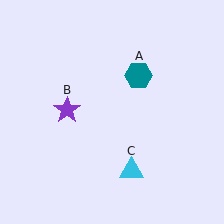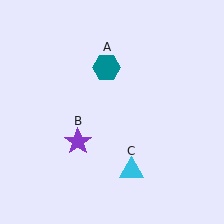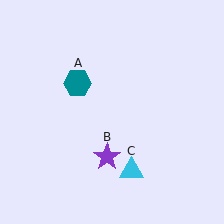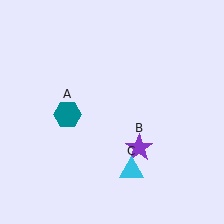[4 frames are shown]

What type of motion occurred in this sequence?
The teal hexagon (object A), purple star (object B) rotated counterclockwise around the center of the scene.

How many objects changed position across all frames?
2 objects changed position: teal hexagon (object A), purple star (object B).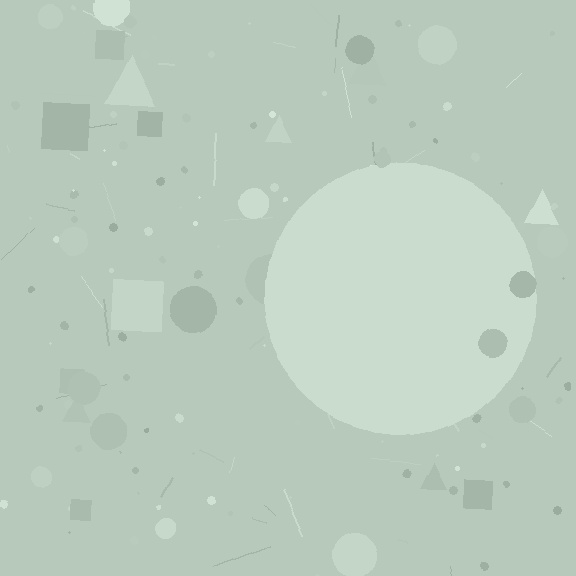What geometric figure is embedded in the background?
A circle is embedded in the background.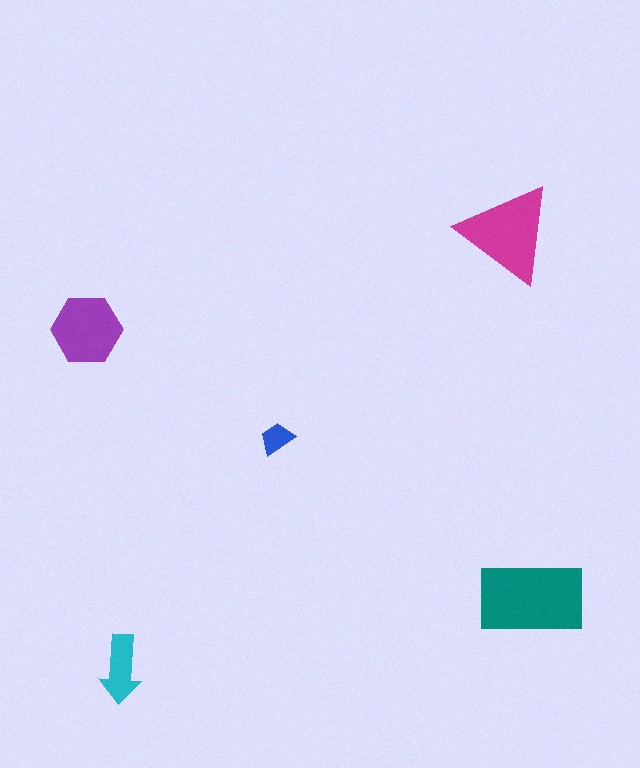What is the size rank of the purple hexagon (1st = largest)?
3rd.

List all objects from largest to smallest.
The teal rectangle, the magenta triangle, the purple hexagon, the cyan arrow, the blue trapezoid.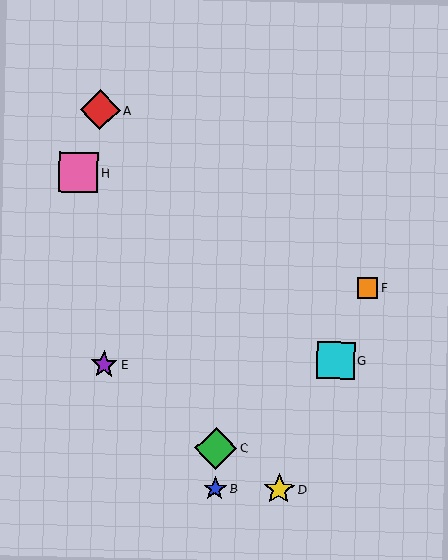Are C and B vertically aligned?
Yes, both are at x≈216.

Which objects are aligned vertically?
Objects B, C are aligned vertically.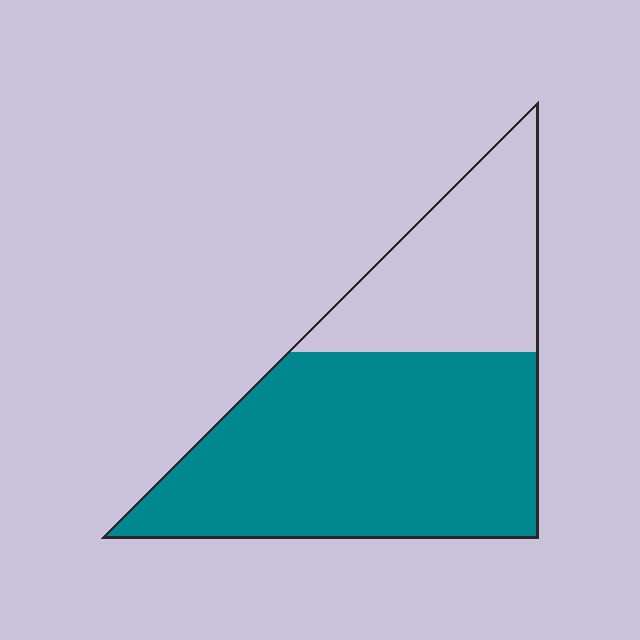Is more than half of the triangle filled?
Yes.